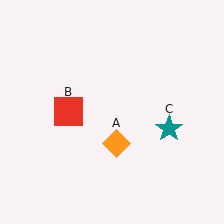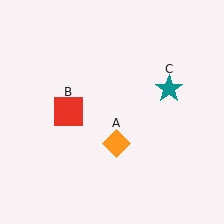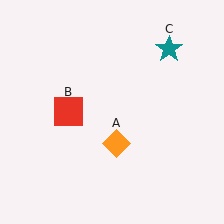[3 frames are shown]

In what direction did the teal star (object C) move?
The teal star (object C) moved up.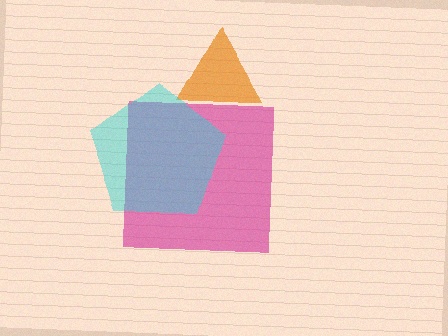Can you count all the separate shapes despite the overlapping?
Yes, there are 3 separate shapes.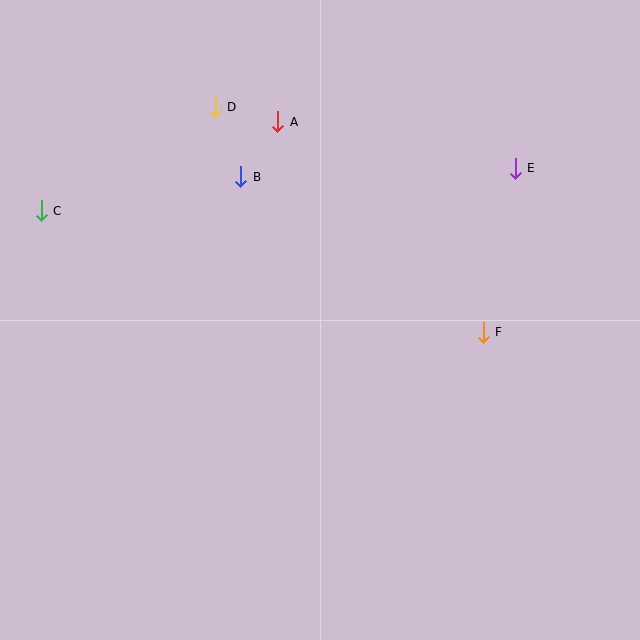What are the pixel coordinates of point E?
Point E is at (515, 168).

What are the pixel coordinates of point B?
Point B is at (241, 177).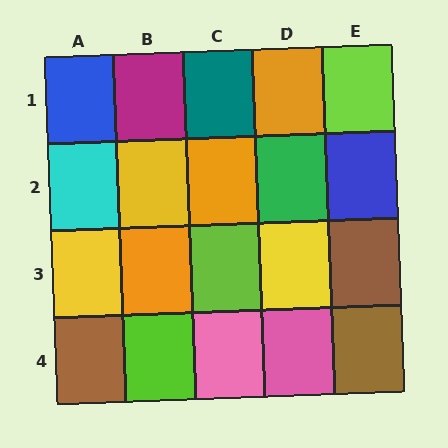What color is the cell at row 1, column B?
Magenta.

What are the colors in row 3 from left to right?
Yellow, orange, lime, yellow, brown.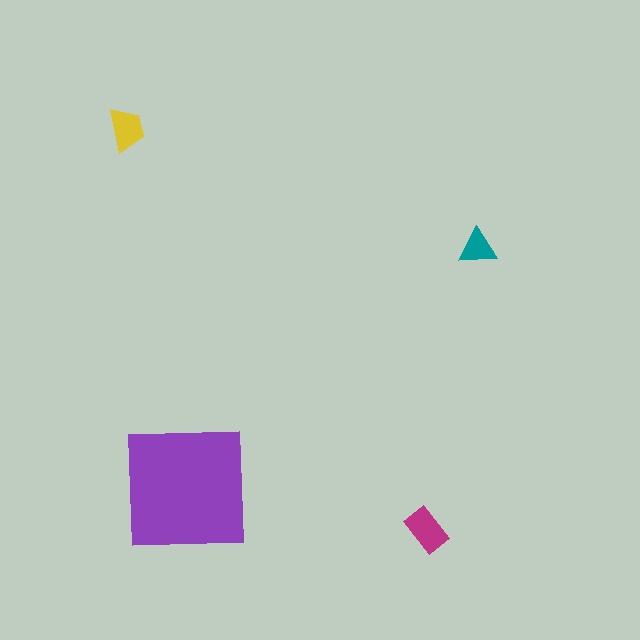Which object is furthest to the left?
The yellow trapezoid is leftmost.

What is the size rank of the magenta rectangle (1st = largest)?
2nd.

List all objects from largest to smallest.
The purple square, the magenta rectangle, the yellow trapezoid, the teal triangle.